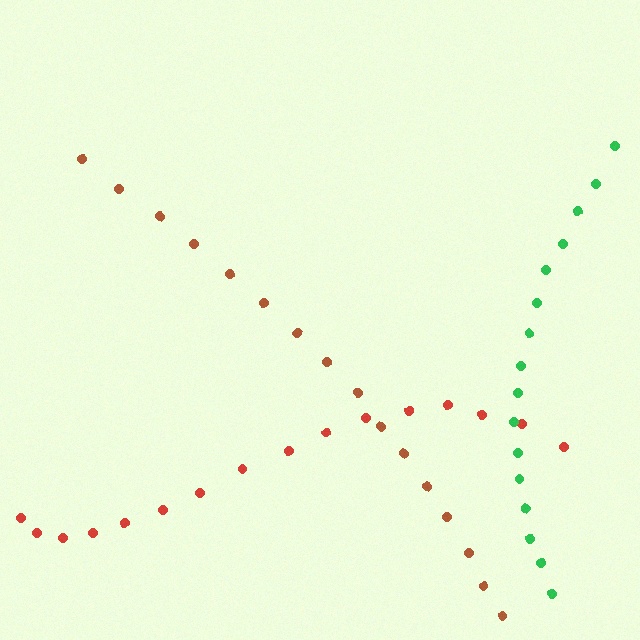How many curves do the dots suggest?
There are 3 distinct paths.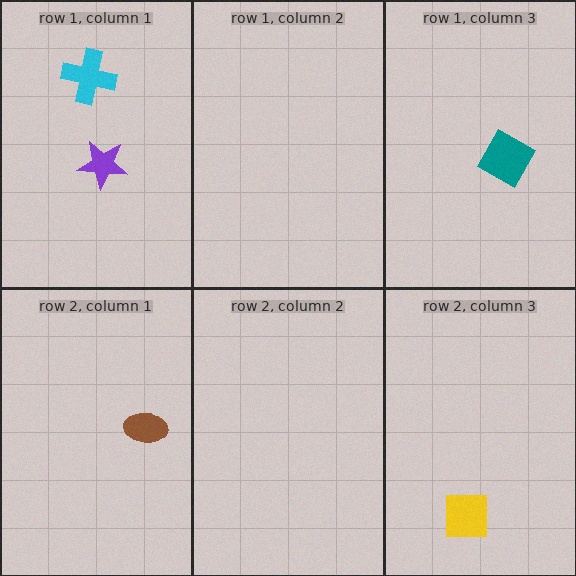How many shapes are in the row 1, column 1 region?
2.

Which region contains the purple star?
The row 1, column 1 region.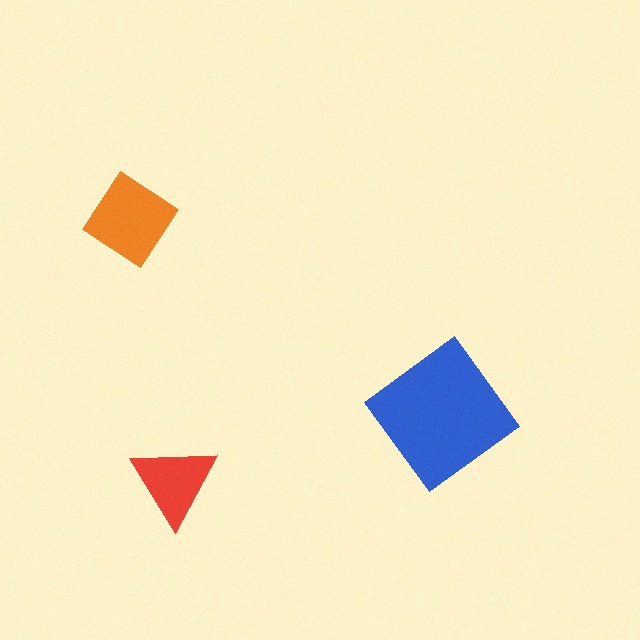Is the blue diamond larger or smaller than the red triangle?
Larger.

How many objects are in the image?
There are 3 objects in the image.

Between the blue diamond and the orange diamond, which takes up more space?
The blue diamond.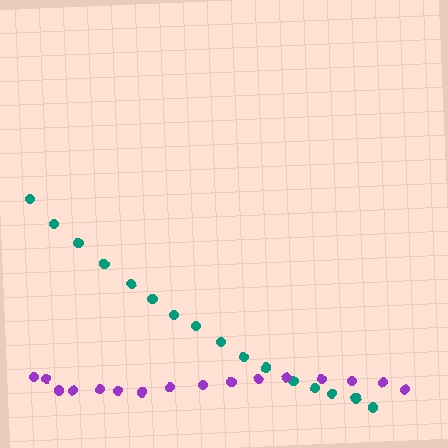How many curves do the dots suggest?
There are 2 distinct paths.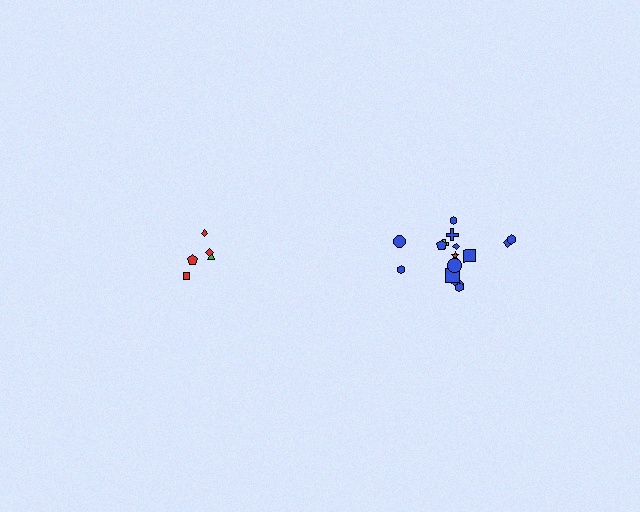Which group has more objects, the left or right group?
The right group.